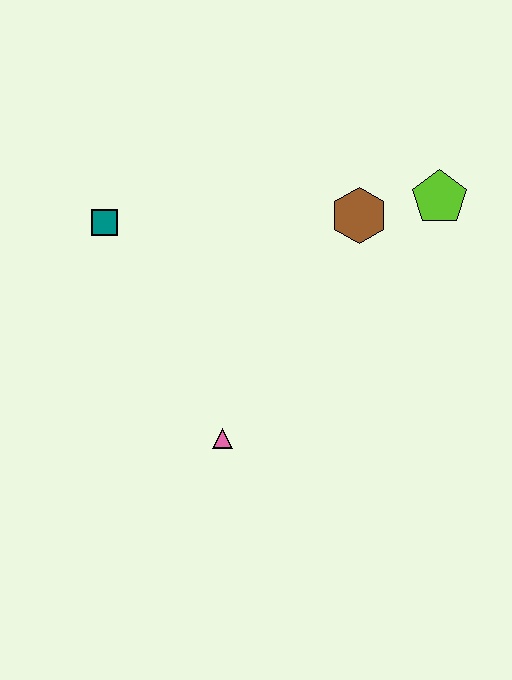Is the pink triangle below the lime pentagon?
Yes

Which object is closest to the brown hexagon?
The lime pentagon is closest to the brown hexagon.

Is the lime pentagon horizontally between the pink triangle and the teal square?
No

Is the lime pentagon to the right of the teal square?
Yes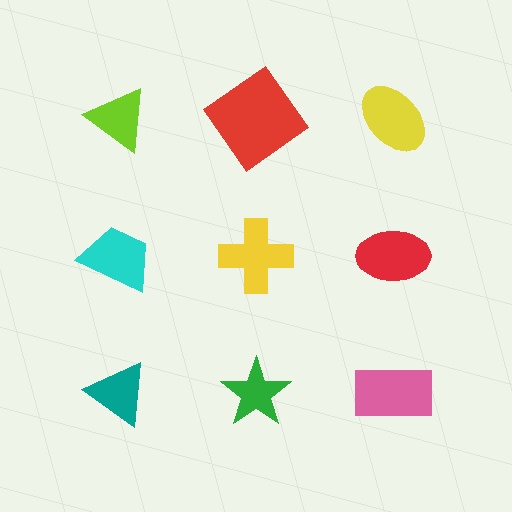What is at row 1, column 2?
A red diamond.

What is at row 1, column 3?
A yellow ellipse.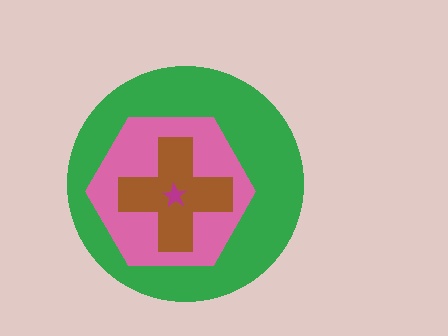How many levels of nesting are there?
4.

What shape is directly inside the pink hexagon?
The brown cross.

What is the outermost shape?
The green circle.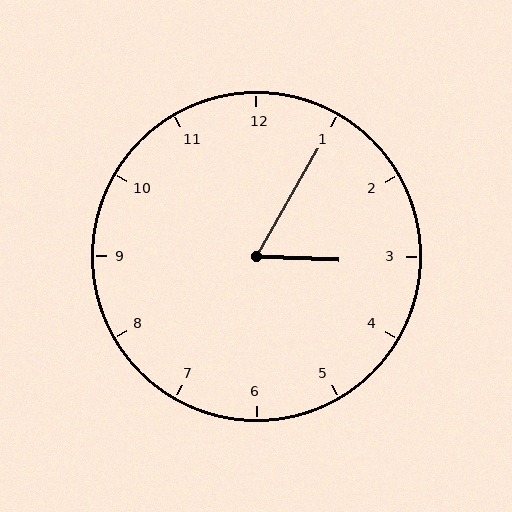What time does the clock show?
3:05.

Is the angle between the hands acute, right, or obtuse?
It is acute.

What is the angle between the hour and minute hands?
Approximately 62 degrees.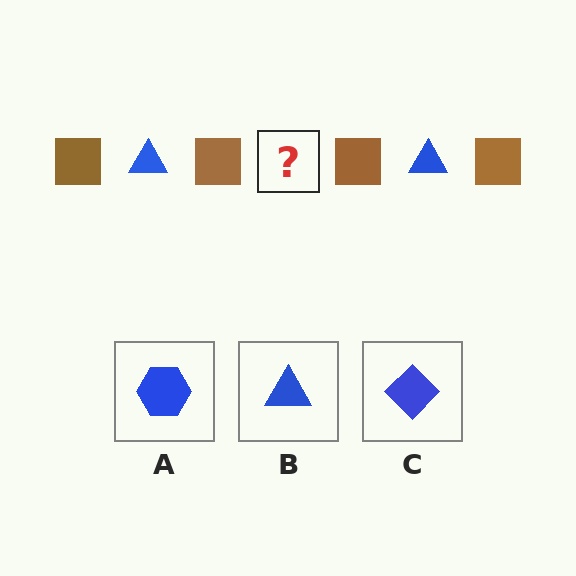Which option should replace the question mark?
Option B.